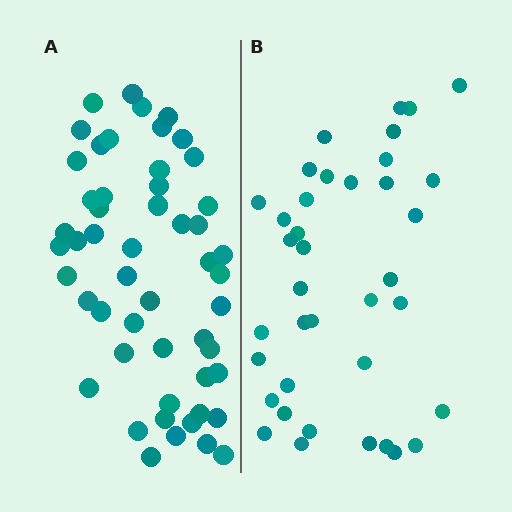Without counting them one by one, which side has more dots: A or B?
Region A (the left region) has more dots.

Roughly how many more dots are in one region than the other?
Region A has approximately 15 more dots than region B.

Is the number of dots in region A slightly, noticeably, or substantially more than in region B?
Region A has noticeably more, but not dramatically so. The ratio is roughly 1.4 to 1.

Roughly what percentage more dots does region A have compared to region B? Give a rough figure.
About 35% more.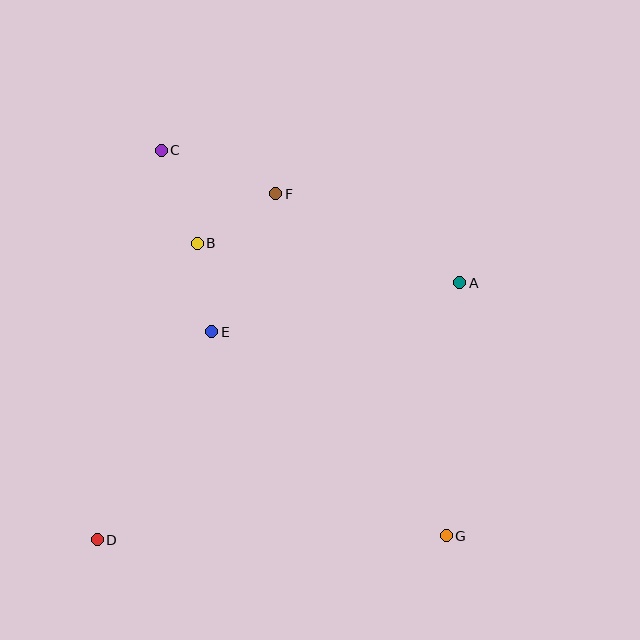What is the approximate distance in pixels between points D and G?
The distance between D and G is approximately 349 pixels.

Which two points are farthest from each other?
Points C and G are farthest from each other.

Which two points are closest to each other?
Points B and E are closest to each other.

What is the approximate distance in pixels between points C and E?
The distance between C and E is approximately 188 pixels.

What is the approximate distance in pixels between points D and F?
The distance between D and F is approximately 389 pixels.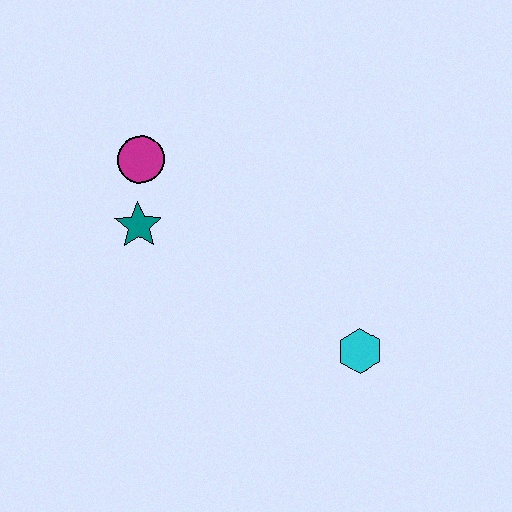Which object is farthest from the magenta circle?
The cyan hexagon is farthest from the magenta circle.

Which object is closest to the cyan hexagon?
The teal star is closest to the cyan hexagon.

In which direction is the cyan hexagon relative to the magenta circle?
The cyan hexagon is to the right of the magenta circle.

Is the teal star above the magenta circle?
No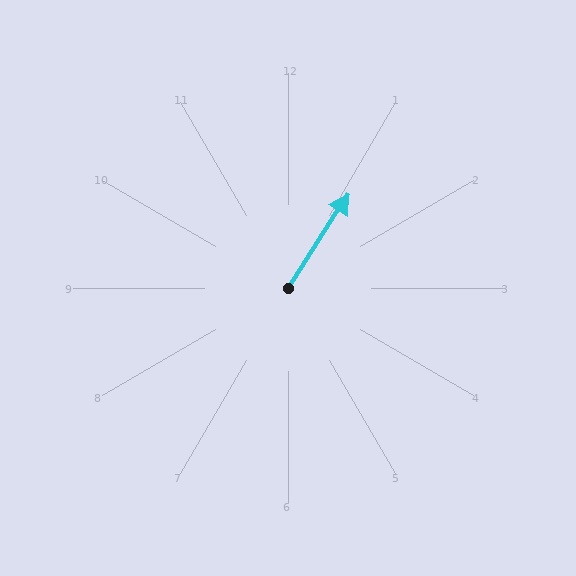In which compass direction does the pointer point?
Northeast.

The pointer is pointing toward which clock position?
Roughly 1 o'clock.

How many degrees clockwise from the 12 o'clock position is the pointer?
Approximately 33 degrees.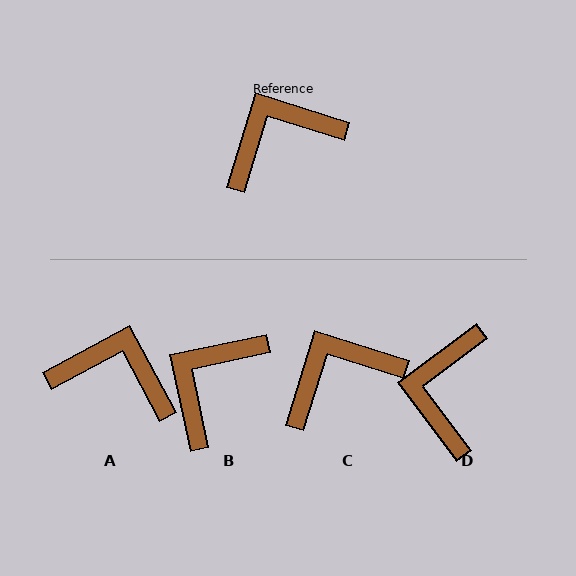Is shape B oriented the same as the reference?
No, it is off by about 29 degrees.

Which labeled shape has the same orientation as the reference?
C.